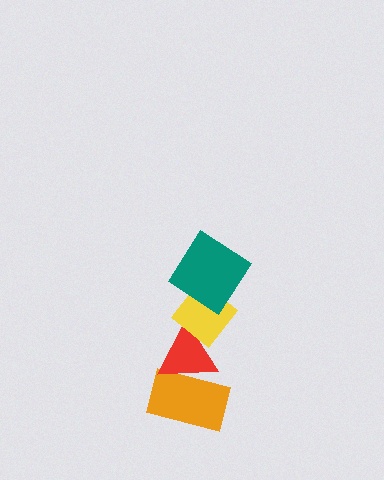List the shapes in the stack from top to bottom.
From top to bottom: the teal diamond, the yellow diamond, the red triangle, the orange rectangle.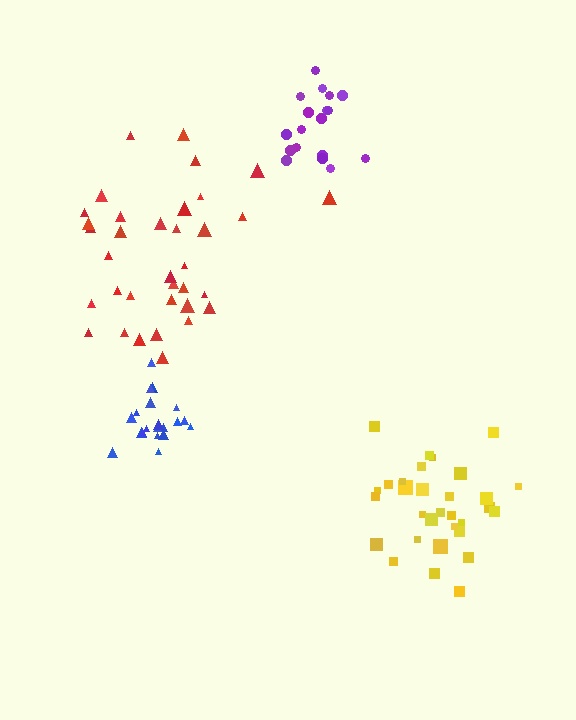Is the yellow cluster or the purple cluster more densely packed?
Purple.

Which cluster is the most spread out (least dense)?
Red.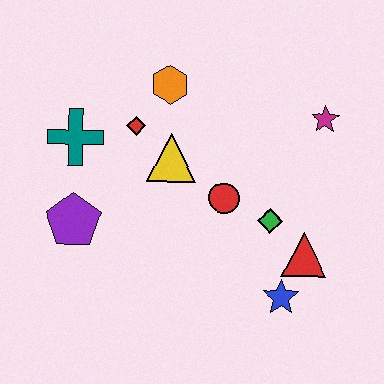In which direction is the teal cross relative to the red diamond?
The teal cross is to the left of the red diamond.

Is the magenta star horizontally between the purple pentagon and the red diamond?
No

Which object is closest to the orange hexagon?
The red diamond is closest to the orange hexagon.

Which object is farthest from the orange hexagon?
The blue star is farthest from the orange hexagon.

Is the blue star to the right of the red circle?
Yes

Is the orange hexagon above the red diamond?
Yes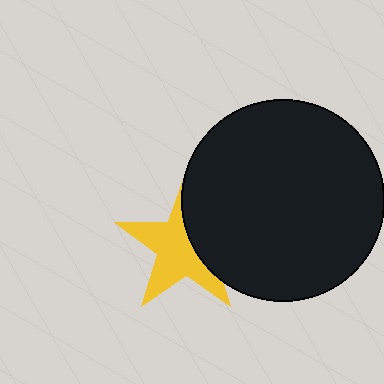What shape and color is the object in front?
The object in front is a black circle.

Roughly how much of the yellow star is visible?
About half of it is visible (roughly 62%).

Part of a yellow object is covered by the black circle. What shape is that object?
It is a star.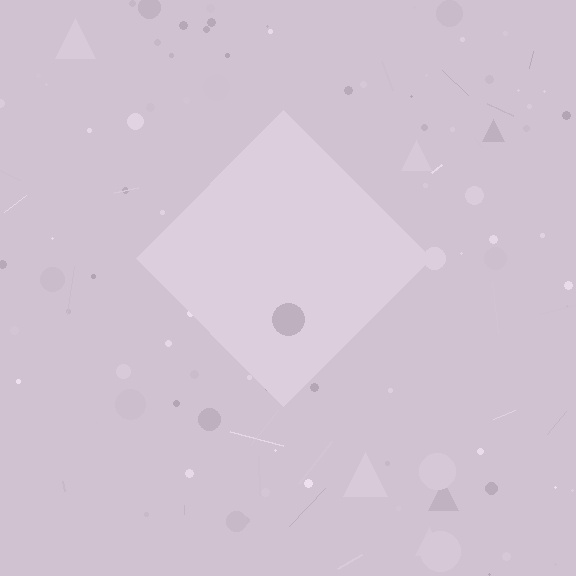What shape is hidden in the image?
A diamond is hidden in the image.